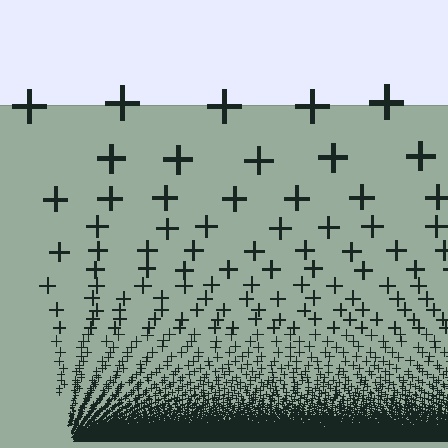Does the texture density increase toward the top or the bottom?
Density increases toward the bottom.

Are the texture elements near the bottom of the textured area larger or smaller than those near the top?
Smaller. The gradient is inverted — elements near the bottom are smaller and denser.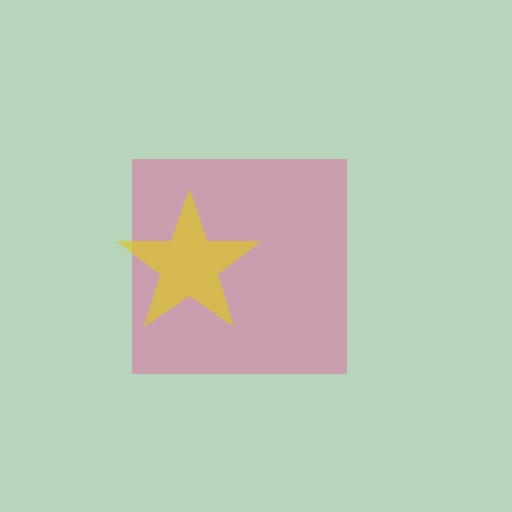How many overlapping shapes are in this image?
There are 2 overlapping shapes in the image.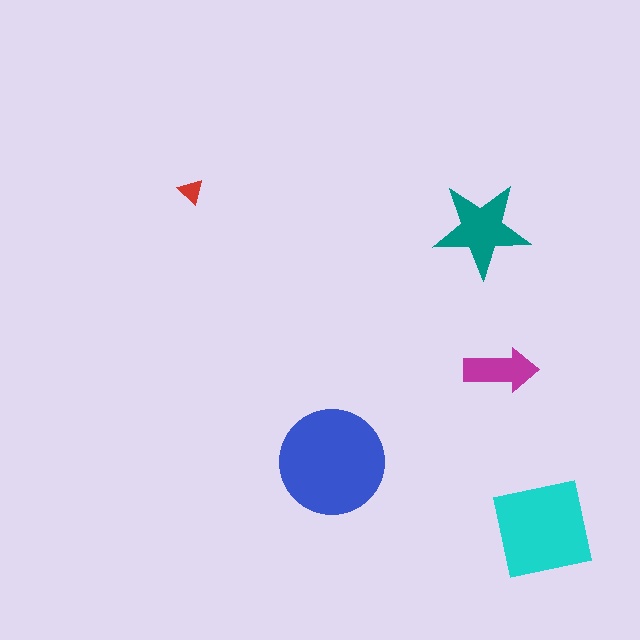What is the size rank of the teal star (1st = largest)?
3rd.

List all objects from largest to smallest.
The blue circle, the cyan square, the teal star, the magenta arrow, the red triangle.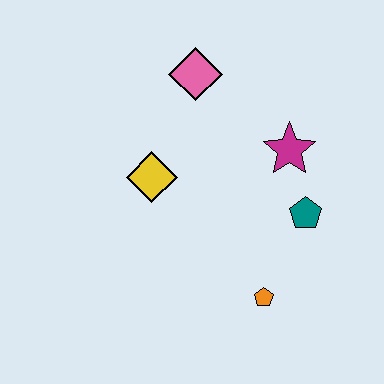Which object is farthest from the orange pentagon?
The pink diamond is farthest from the orange pentagon.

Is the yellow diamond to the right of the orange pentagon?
No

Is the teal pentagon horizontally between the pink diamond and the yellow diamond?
No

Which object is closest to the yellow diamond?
The pink diamond is closest to the yellow diamond.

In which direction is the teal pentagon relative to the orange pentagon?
The teal pentagon is above the orange pentagon.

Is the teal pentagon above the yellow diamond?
No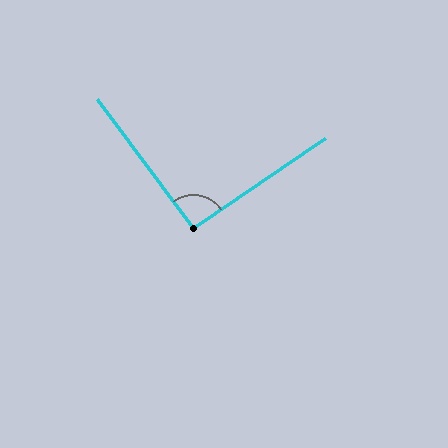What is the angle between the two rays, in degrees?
Approximately 92 degrees.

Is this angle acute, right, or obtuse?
It is approximately a right angle.